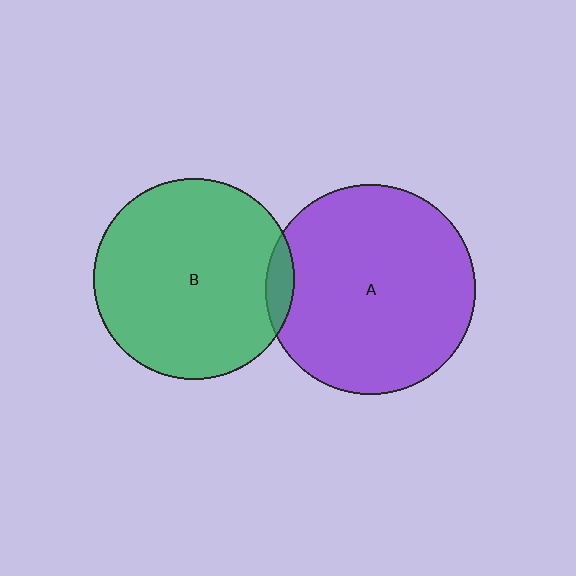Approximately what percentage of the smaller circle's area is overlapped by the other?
Approximately 5%.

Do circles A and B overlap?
Yes.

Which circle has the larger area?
Circle A (purple).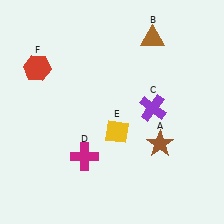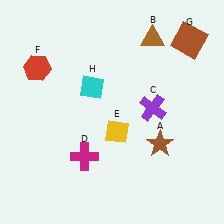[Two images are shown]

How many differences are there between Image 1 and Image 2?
There are 2 differences between the two images.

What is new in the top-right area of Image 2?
A brown square (G) was added in the top-right area of Image 2.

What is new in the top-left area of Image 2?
A cyan diamond (H) was added in the top-left area of Image 2.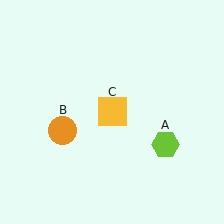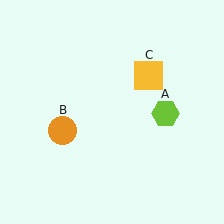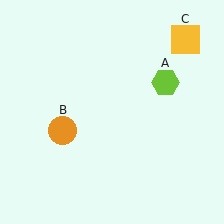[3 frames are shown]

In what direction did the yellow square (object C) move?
The yellow square (object C) moved up and to the right.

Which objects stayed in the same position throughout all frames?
Orange circle (object B) remained stationary.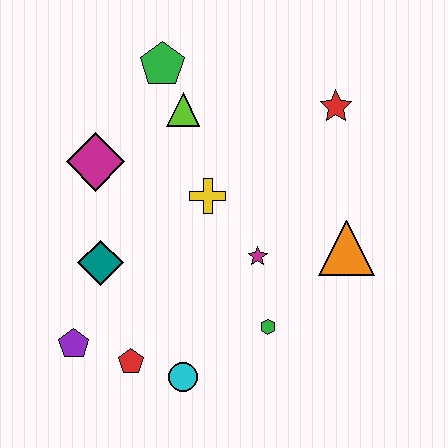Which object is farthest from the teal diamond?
The red star is farthest from the teal diamond.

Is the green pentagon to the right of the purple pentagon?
Yes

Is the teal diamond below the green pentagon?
Yes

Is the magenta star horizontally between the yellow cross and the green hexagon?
Yes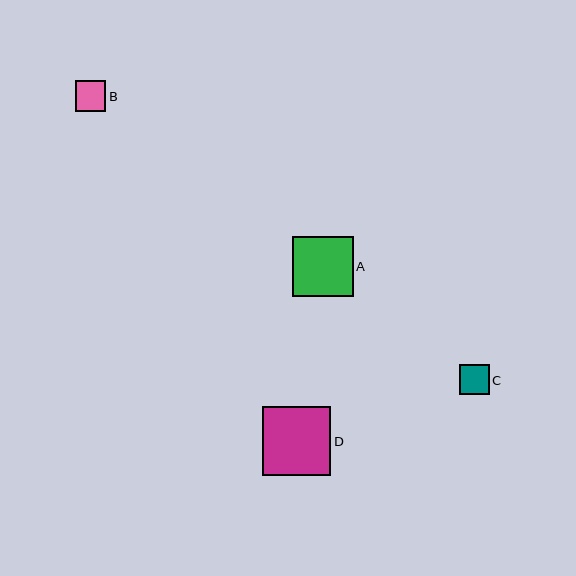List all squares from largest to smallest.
From largest to smallest: D, A, B, C.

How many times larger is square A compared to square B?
Square A is approximately 2.0 times the size of square B.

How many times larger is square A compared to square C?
Square A is approximately 2.0 times the size of square C.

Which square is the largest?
Square D is the largest with a size of approximately 69 pixels.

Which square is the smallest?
Square C is the smallest with a size of approximately 30 pixels.